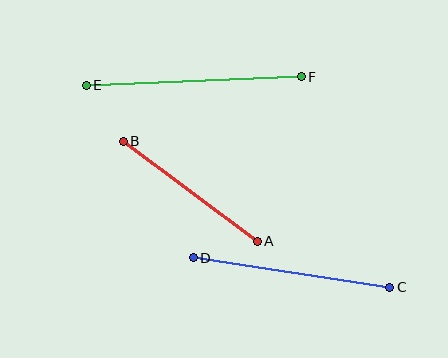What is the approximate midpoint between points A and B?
The midpoint is at approximately (190, 191) pixels.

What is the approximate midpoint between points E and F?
The midpoint is at approximately (194, 81) pixels.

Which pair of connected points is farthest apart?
Points E and F are farthest apart.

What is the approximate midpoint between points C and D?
The midpoint is at approximately (291, 273) pixels.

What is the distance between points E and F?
The distance is approximately 215 pixels.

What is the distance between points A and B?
The distance is approximately 167 pixels.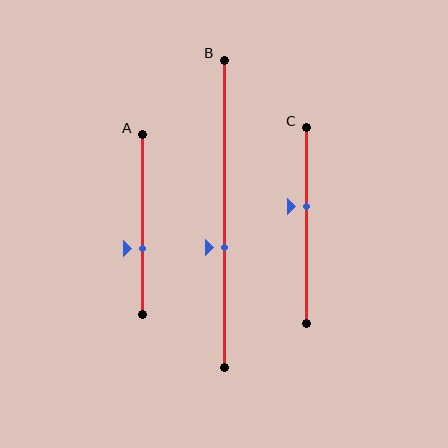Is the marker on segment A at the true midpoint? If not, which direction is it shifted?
No, the marker on segment A is shifted downward by about 13% of the segment length.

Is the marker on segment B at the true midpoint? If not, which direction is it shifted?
No, the marker on segment B is shifted downward by about 11% of the segment length.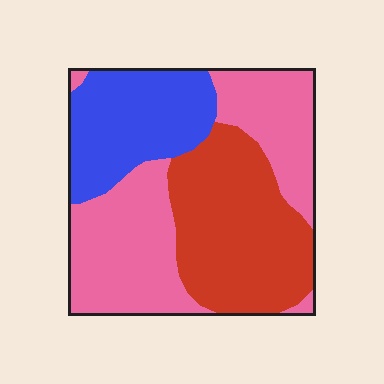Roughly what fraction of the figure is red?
Red covers roughly 35% of the figure.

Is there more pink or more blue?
Pink.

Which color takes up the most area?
Pink, at roughly 40%.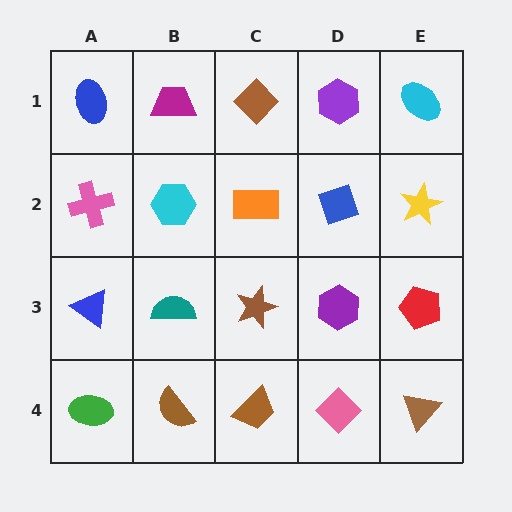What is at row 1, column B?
A magenta trapezoid.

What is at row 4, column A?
A green ellipse.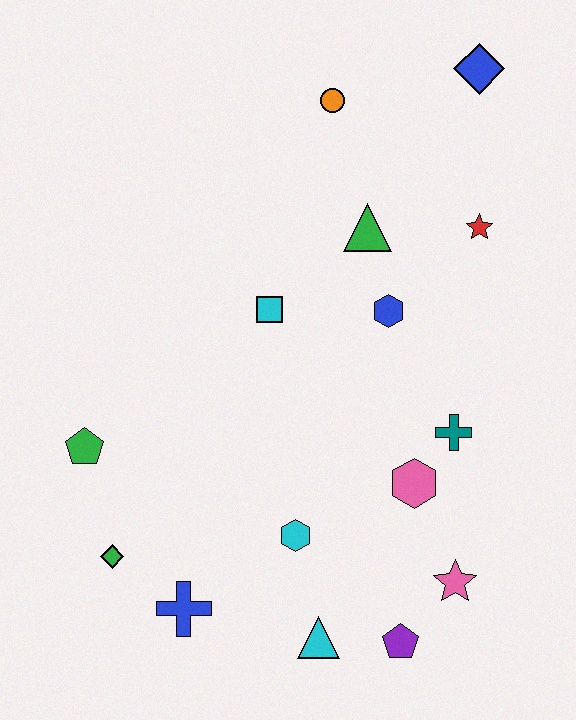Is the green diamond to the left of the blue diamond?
Yes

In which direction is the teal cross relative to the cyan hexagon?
The teal cross is to the right of the cyan hexagon.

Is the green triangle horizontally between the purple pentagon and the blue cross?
Yes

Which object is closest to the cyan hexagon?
The cyan triangle is closest to the cyan hexagon.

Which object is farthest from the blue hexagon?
The green diamond is farthest from the blue hexagon.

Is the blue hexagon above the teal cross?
Yes